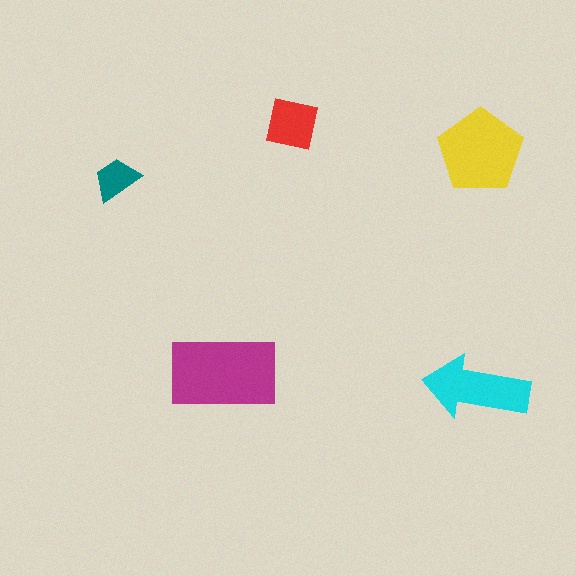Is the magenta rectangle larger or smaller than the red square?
Larger.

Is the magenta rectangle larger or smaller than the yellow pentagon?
Larger.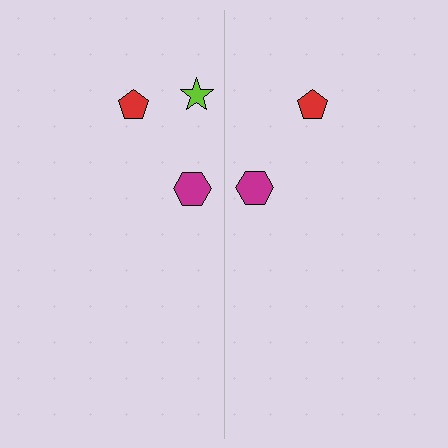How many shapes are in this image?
There are 5 shapes in this image.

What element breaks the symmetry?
A lime star is missing from the right side.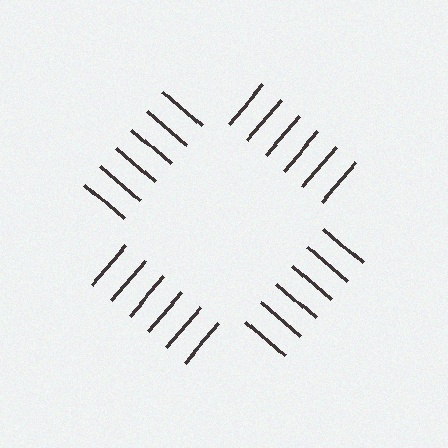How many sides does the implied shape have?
4 sides — the line-ends trace a square.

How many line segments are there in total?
24 — 6 along each of the 4 edges.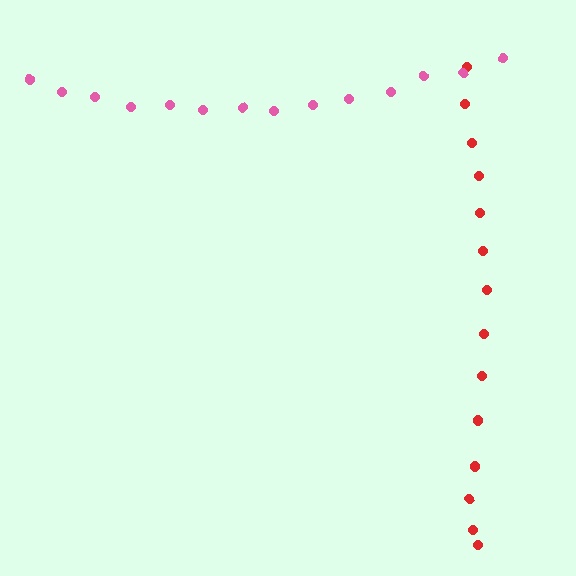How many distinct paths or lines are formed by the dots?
There are 2 distinct paths.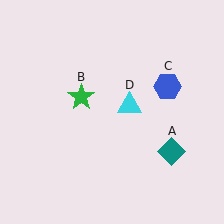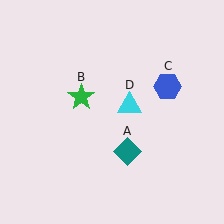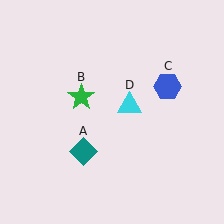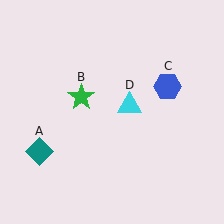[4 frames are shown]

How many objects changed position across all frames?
1 object changed position: teal diamond (object A).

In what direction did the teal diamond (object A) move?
The teal diamond (object A) moved left.